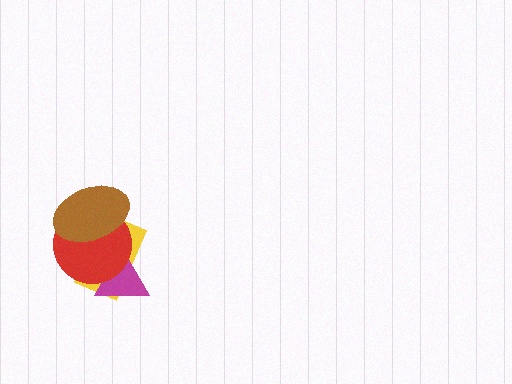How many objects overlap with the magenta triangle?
2 objects overlap with the magenta triangle.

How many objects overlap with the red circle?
3 objects overlap with the red circle.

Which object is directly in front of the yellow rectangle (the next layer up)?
The magenta triangle is directly in front of the yellow rectangle.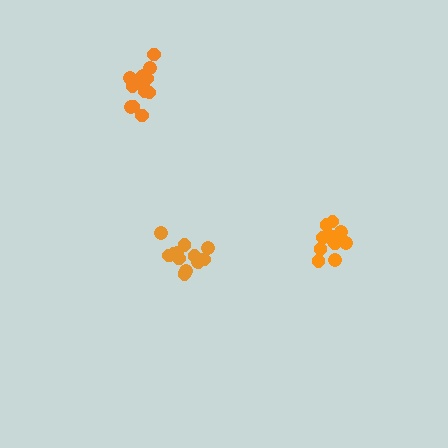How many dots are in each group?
Group 1: 13 dots, Group 2: 15 dots, Group 3: 11 dots (39 total).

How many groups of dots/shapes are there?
There are 3 groups.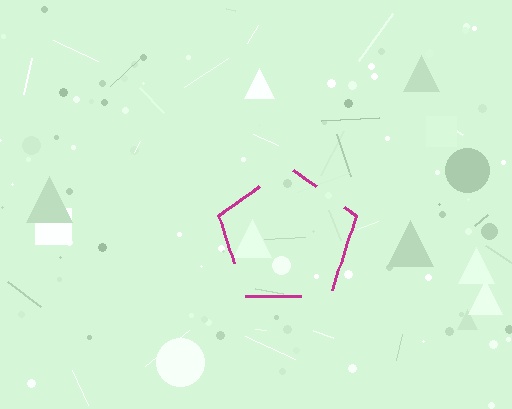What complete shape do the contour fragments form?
The contour fragments form a pentagon.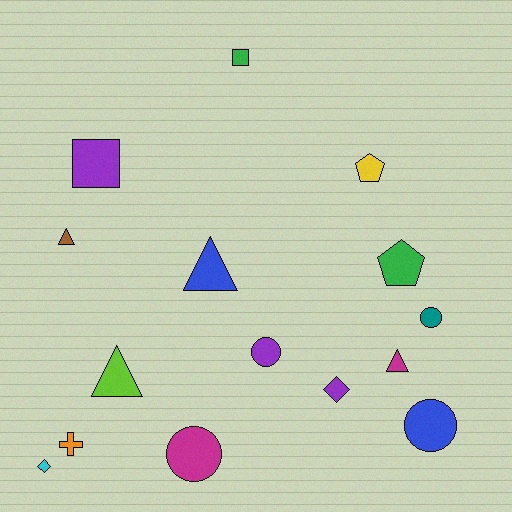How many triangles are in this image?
There are 4 triangles.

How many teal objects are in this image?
There is 1 teal object.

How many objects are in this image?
There are 15 objects.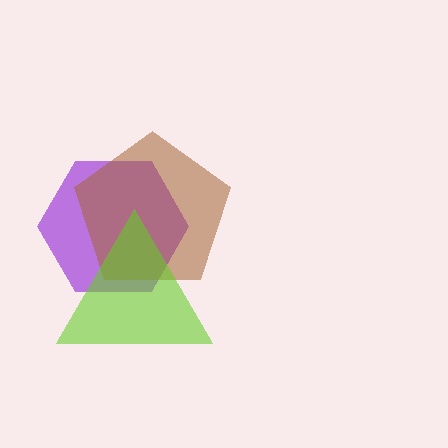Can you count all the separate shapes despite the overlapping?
Yes, there are 3 separate shapes.